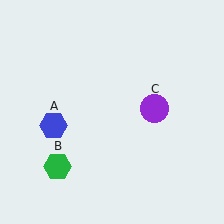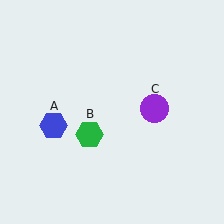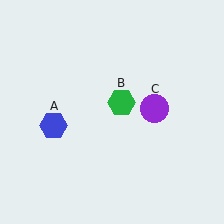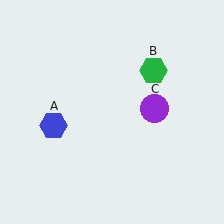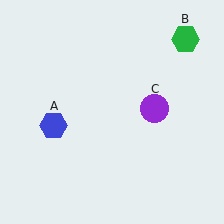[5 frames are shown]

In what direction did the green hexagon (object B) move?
The green hexagon (object B) moved up and to the right.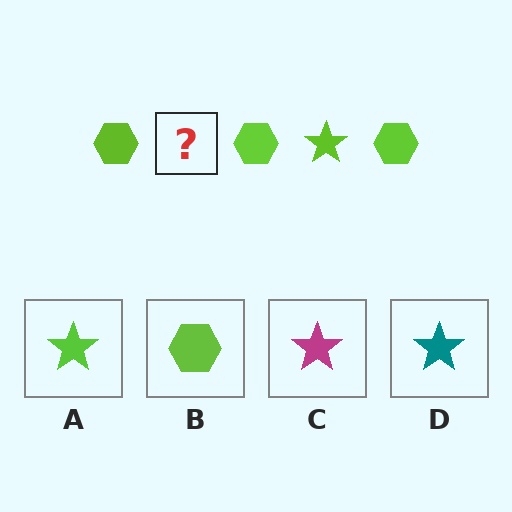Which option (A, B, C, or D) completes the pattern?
A.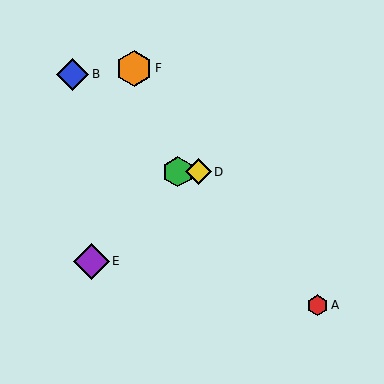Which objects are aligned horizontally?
Objects C, D are aligned horizontally.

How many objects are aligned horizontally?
2 objects (C, D) are aligned horizontally.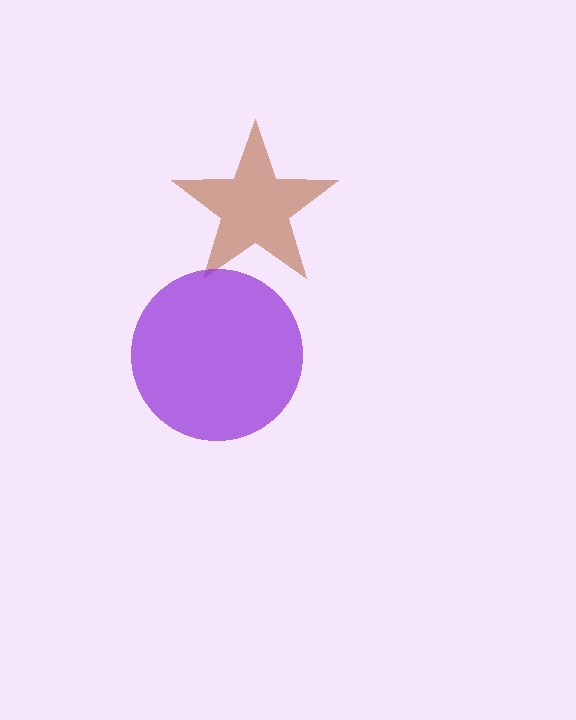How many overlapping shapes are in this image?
There are 2 overlapping shapes in the image.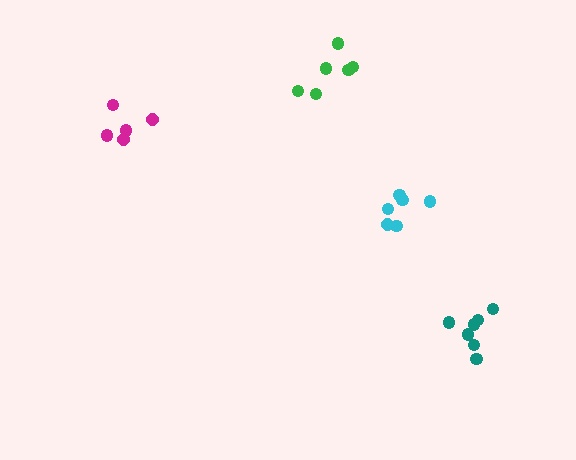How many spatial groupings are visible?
There are 4 spatial groupings.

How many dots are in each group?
Group 1: 6 dots, Group 2: 6 dots, Group 3: 7 dots, Group 4: 5 dots (24 total).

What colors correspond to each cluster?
The clusters are colored: cyan, green, teal, magenta.